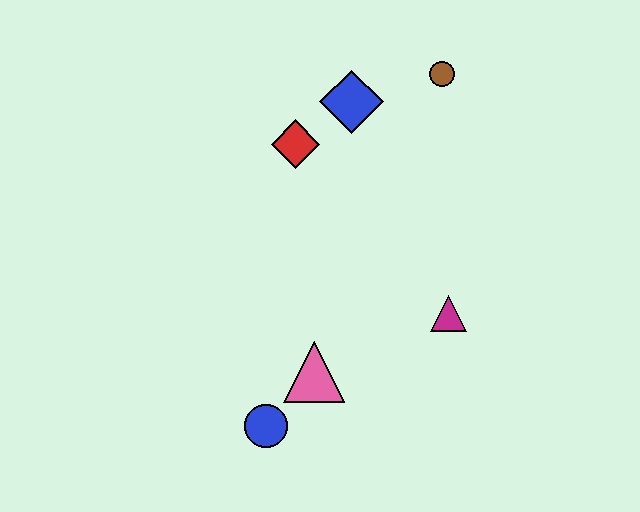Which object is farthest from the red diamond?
The blue circle is farthest from the red diamond.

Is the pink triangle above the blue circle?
Yes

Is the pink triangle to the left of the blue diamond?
Yes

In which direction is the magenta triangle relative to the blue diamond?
The magenta triangle is below the blue diamond.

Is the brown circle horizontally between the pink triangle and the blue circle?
No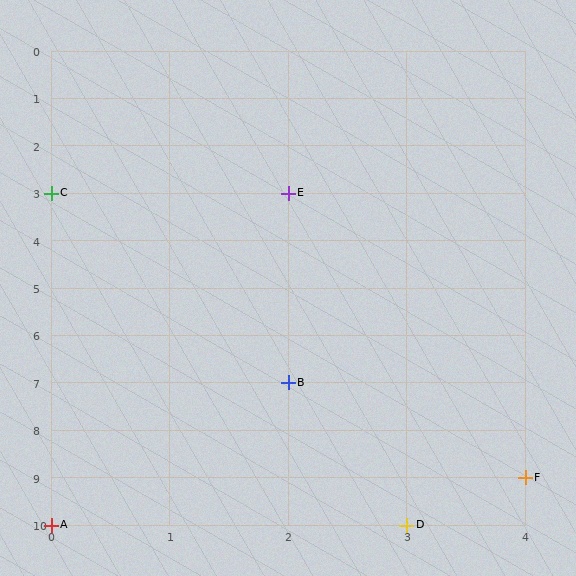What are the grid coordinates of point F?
Point F is at grid coordinates (4, 9).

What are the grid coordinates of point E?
Point E is at grid coordinates (2, 3).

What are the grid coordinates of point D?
Point D is at grid coordinates (3, 10).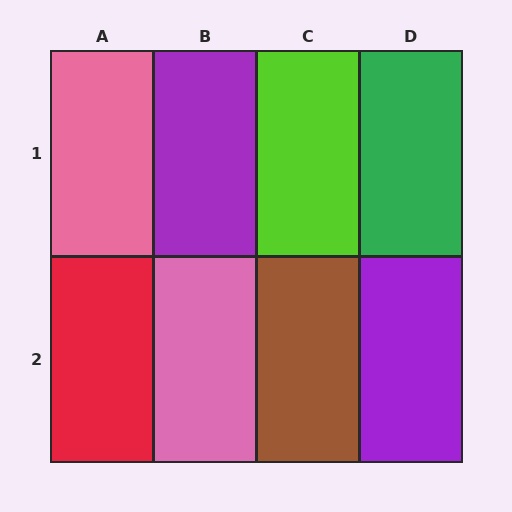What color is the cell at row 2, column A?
Red.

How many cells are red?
1 cell is red.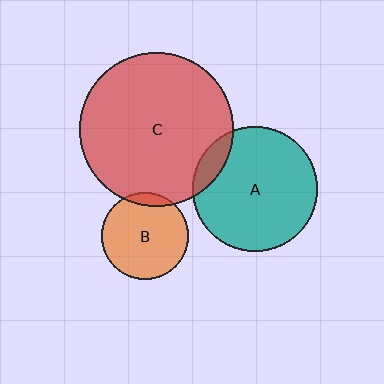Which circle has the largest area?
Circle C (red).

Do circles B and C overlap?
Yes.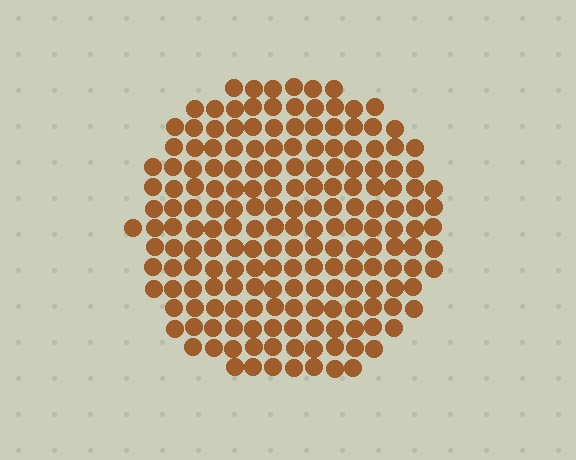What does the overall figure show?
The overall figure shows a circle.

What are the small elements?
The small elements are circles.